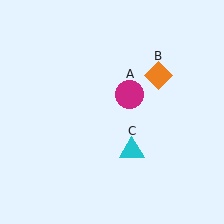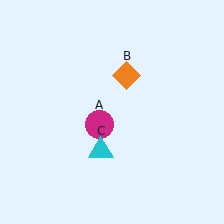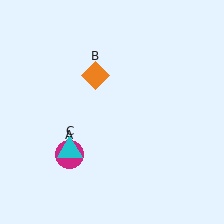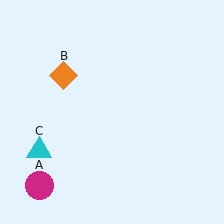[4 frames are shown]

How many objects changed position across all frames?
3 objects changed position: magenta circle (object A), orange diamond (object B), cyan triangle (object C).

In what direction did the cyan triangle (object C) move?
The cyan triangle (object C) moved left.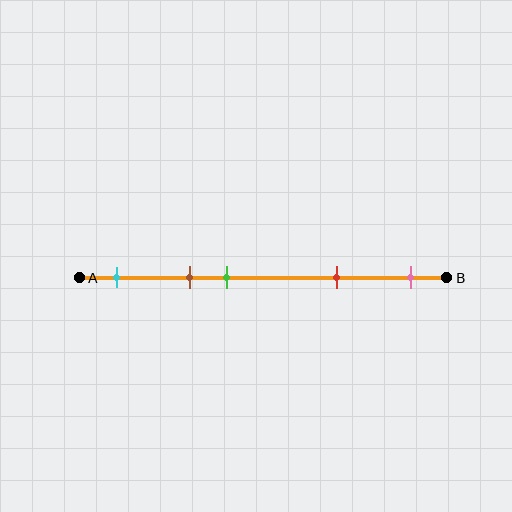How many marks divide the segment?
There are 5 marks dividing the segment.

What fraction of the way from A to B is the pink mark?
The pink mark is approximately 90% (0.9) of the way from A to B.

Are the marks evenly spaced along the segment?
No, the marks are not evenly spaced.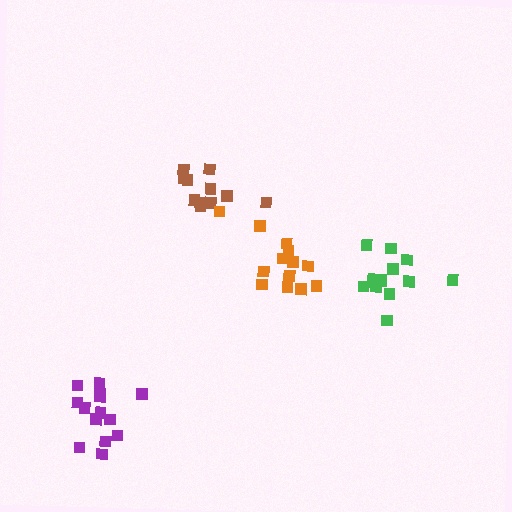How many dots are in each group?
Group 1: 11 dots, Group 2: 14 dots, Group 3: 13 dots, Group 4: 14 dots (52 total).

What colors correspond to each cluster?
The clusters are colored: brown, purple, orange, green.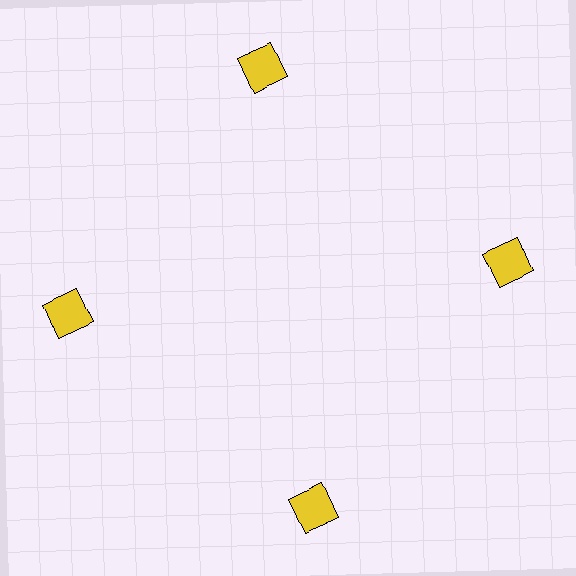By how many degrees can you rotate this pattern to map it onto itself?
The pattern maps onto itself every 90 degrees of rotation.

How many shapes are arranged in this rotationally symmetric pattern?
There are 4 shapes, arranged in 4 groups of 1.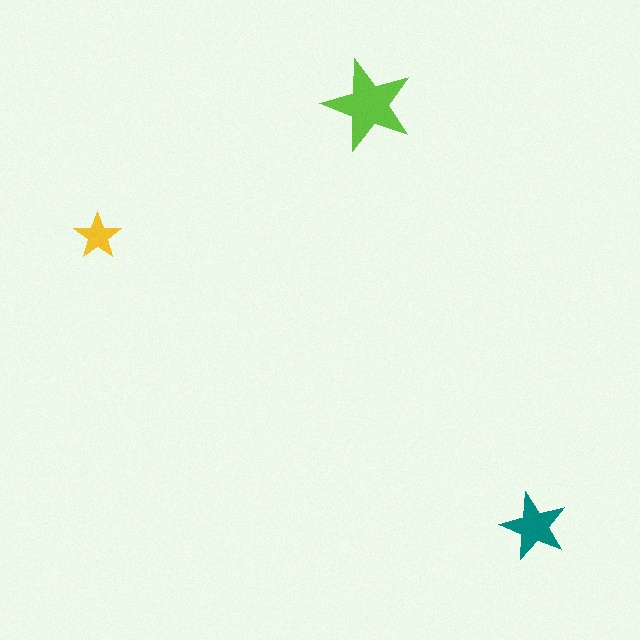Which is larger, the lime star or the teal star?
The lime one.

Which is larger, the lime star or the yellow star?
The lime one.